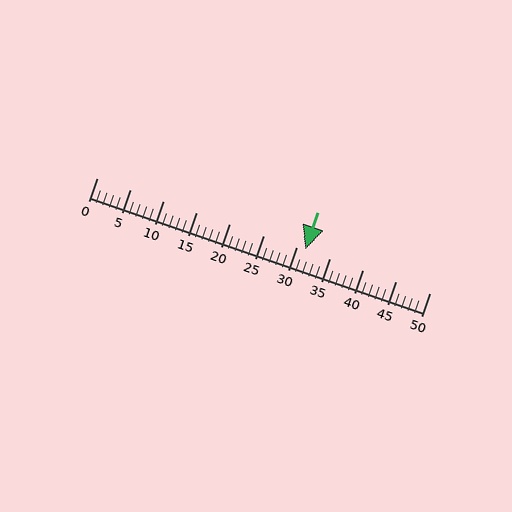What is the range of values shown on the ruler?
The ruler shows values from 0 to 50.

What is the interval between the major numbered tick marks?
The major tick marks are spaced 5 units apart.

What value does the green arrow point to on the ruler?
The green arrow points to approximately 31.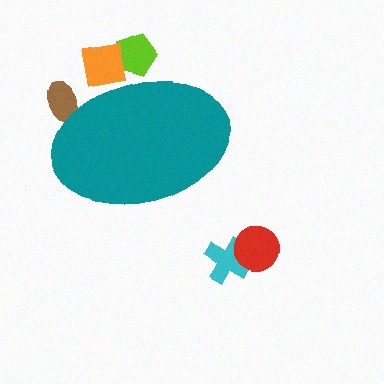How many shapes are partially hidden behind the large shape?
3 shapes are partially hidden.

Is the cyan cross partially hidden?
No, the cyan cross is fully visible.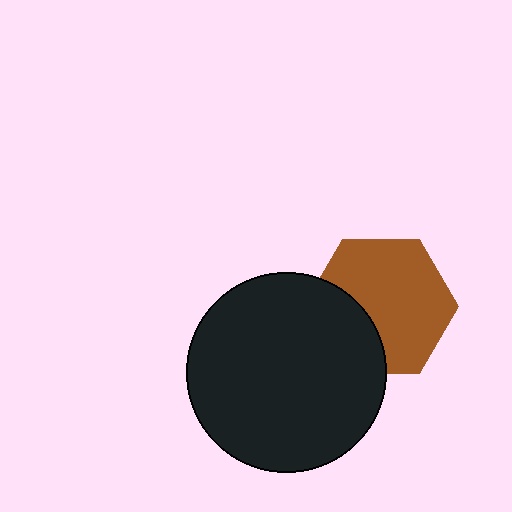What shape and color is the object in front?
The object in front is a black circle.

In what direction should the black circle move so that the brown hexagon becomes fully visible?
The black circle should move left. That is the shortest direction to clear the overlap and leave the brown hexagon fully visible.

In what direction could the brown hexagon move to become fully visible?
The brown hexagon could move right. That would shift it out from behind the black circle entirely.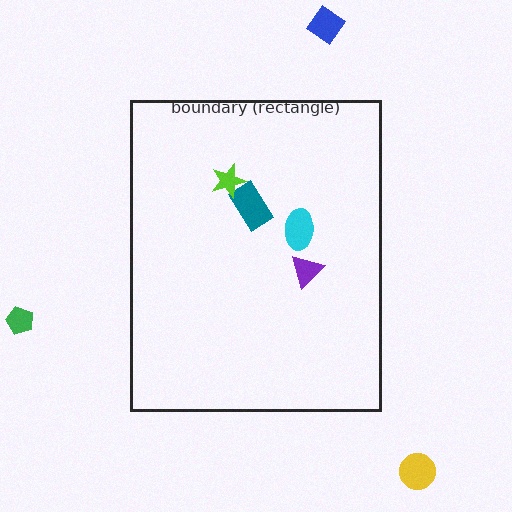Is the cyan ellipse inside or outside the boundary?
Inside.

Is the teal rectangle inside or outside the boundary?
Inside.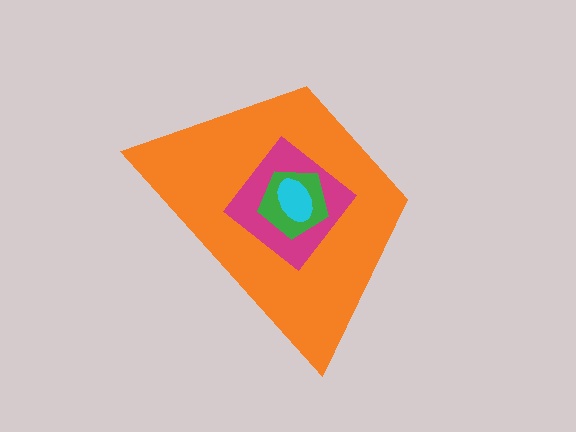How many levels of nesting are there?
4.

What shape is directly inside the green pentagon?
The cyan ellipse.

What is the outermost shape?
The orange trapezoid.